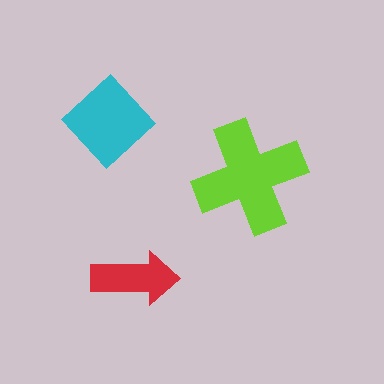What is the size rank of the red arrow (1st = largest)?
3rd.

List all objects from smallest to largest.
The red arrow, the cyan diamond, the lime cross.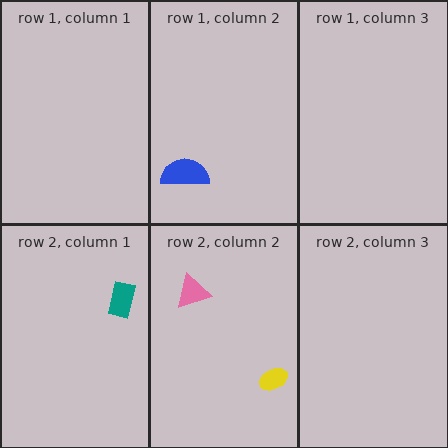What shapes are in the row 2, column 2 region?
The yellow ellipse, the pink triangle.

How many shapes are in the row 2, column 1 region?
1.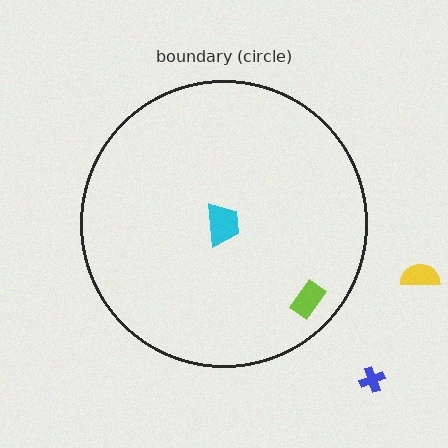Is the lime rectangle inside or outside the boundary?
Inside.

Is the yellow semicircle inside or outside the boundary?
Outside.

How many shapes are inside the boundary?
2 inside, 2 outside.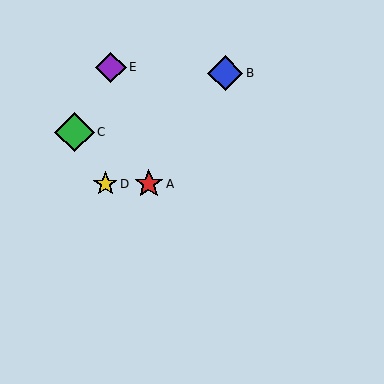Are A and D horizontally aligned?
Yes, both are at y≈184.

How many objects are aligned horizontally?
2 objects (A, D) are aligned horizontally.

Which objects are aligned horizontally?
Objects A, D are aligned horizontally.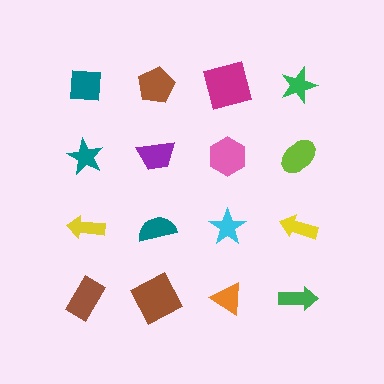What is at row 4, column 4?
A green arrow.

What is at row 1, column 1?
A teal square.